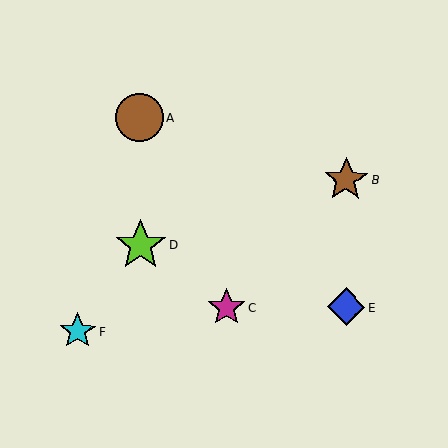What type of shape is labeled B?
Shape B is a brown star.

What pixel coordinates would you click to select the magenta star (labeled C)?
Click at (227, 308) to select the magenta star C.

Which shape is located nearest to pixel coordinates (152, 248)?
The lime star (labeled D) at (140, 245) is nearest to that location.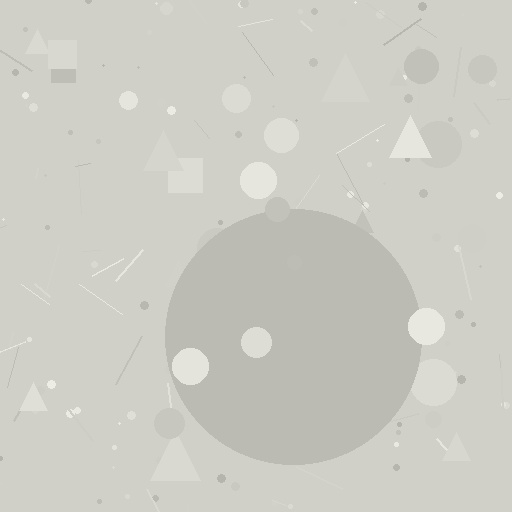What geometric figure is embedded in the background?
A circle is embedded in the background.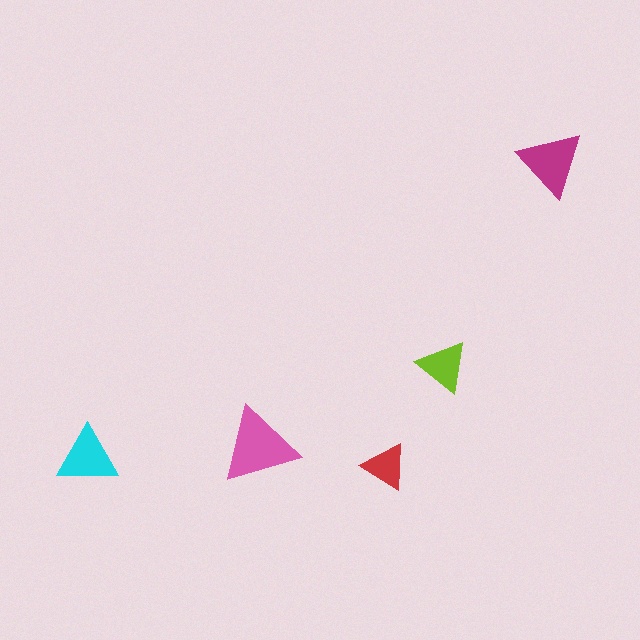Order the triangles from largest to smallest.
the pink one, the magenta one, the cyan one, the lime one, the red one.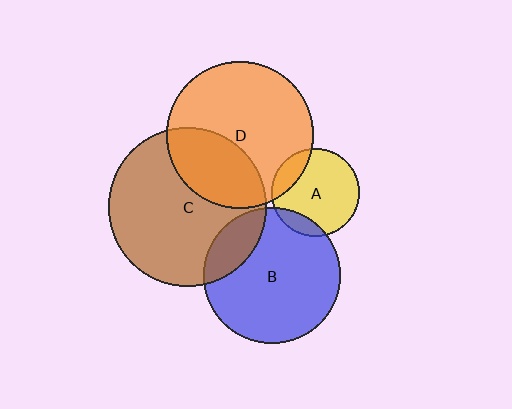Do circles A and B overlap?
Yes.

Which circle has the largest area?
Circle C (brown).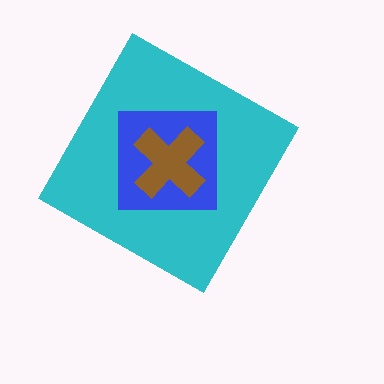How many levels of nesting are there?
3.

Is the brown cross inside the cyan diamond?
Yes.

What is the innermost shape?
The brown cross.